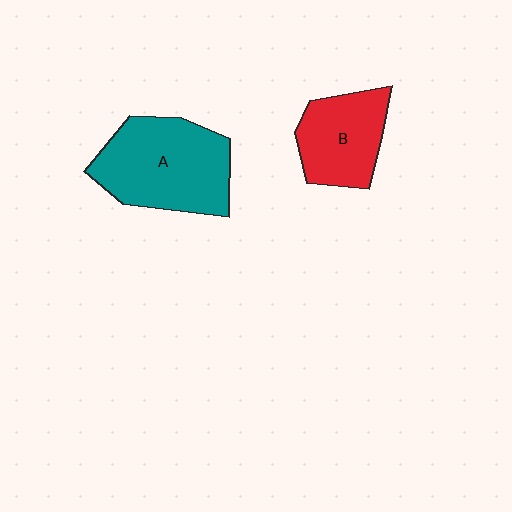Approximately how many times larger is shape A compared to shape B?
Approximately 1.5 times.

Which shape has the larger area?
Shape A (teal).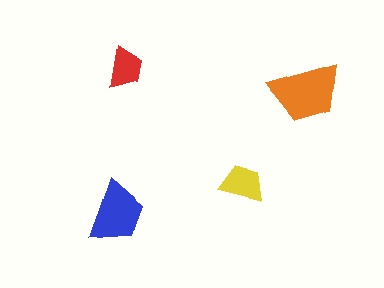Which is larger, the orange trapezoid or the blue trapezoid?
The orange one.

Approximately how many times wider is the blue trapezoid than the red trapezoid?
About 1.5 times wider.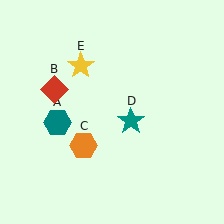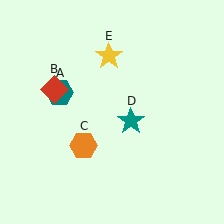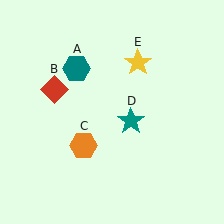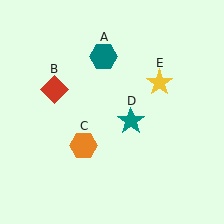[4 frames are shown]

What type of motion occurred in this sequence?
The teal hexagon (object A), yellow star (object E) rotated clockwise around the center of the scene.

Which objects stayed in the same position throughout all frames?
Red diamond (object B) and orange hexagon (object C) and teal star (object D) remained stationary.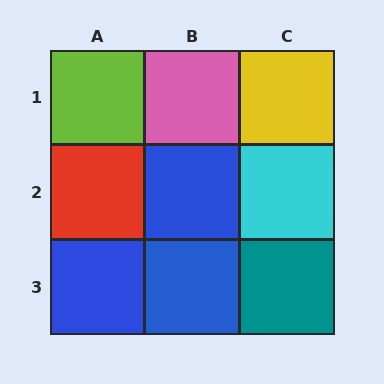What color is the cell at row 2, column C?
Cyan.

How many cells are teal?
1 cell is teal.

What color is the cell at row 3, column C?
Teal.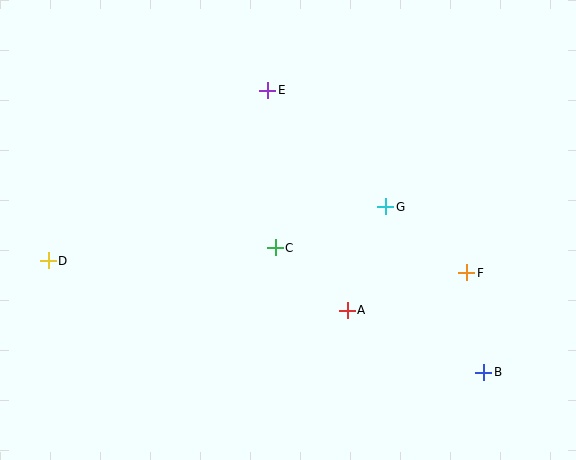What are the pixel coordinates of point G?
Point G is at (386, 207).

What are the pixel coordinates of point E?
Point E is at (268, 90).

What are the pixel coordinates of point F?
Point F is at (467, 273).